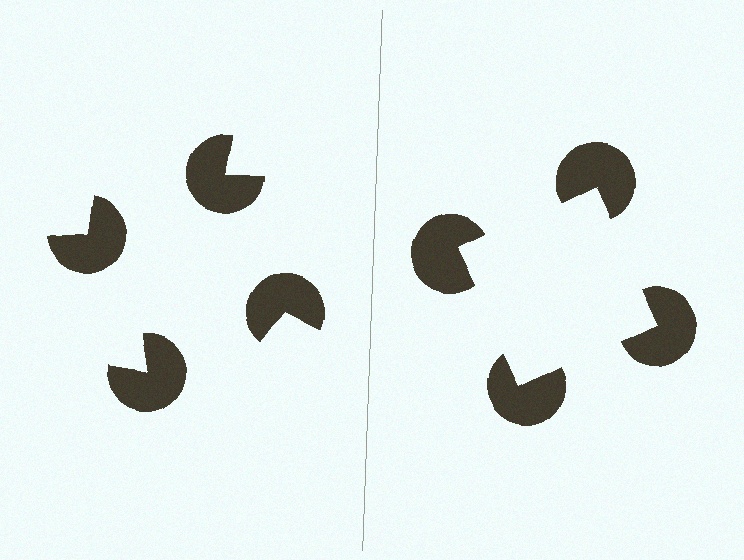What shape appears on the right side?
An illusory square.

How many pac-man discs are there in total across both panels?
8 — 4 on each side.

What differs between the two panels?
The pac-man discs are positioned identically on both sides; only the wedge orientations differ. On the right they align to a square; on the left they are misaligned.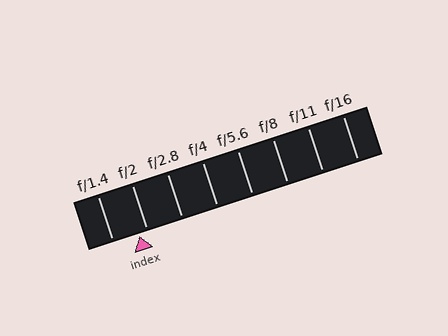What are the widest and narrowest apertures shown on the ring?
The widest aperture shown is f/1.4 and the narrowest is f/16.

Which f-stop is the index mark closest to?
The index mark is closest to f/2.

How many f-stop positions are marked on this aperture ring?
There are 8 f-stop positions marked.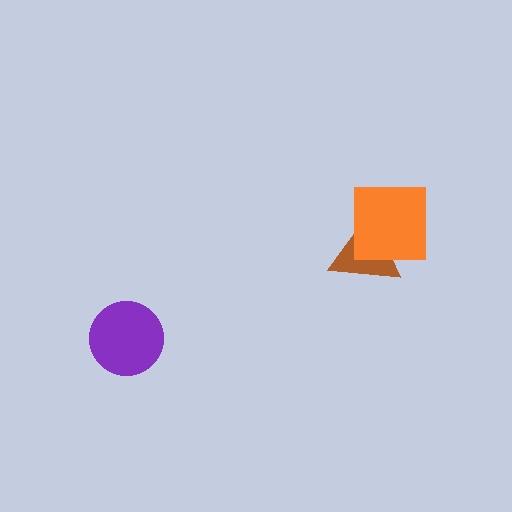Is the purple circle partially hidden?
No, no other shape covers it.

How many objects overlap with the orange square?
1 object overlaps with the orange square.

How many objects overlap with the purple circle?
0 objects overlap with the purple circle.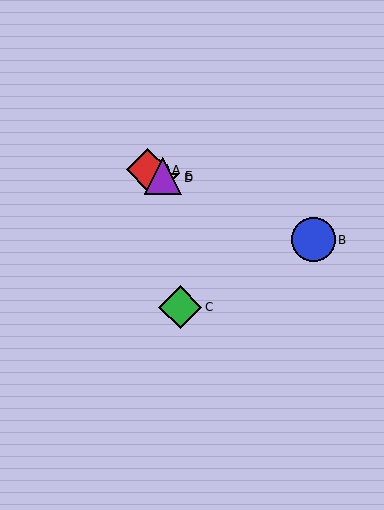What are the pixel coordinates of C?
Object C is at (180, 307).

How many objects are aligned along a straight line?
4 objects (A, B, D, E) are aligned along a straight line.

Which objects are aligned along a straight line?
Objects A, B, D, E are aligned along a straight line.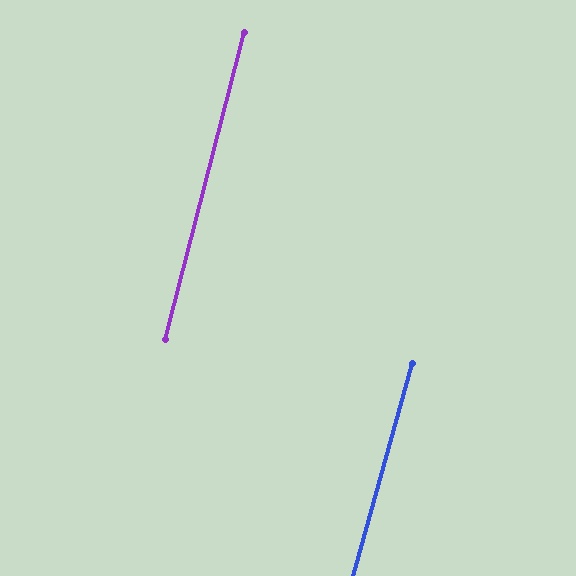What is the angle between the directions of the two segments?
Approximately 1 degree.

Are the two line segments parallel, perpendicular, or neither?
Parallel — their directions differ by only 1.0°.